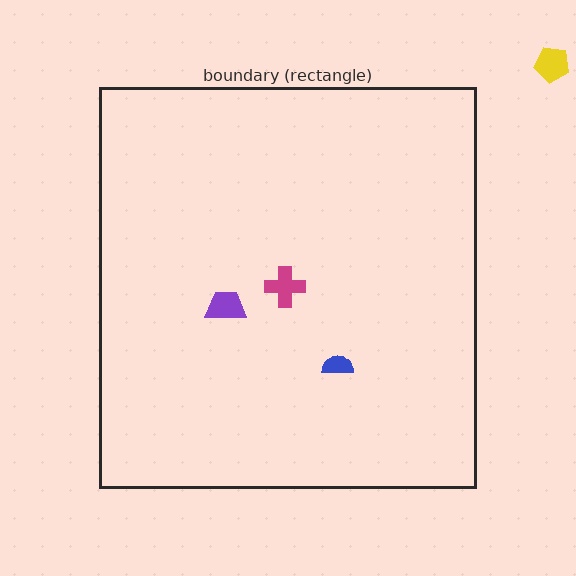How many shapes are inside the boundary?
3 inside, 1 outside.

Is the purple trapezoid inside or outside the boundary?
Inside.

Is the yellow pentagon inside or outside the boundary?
Outside.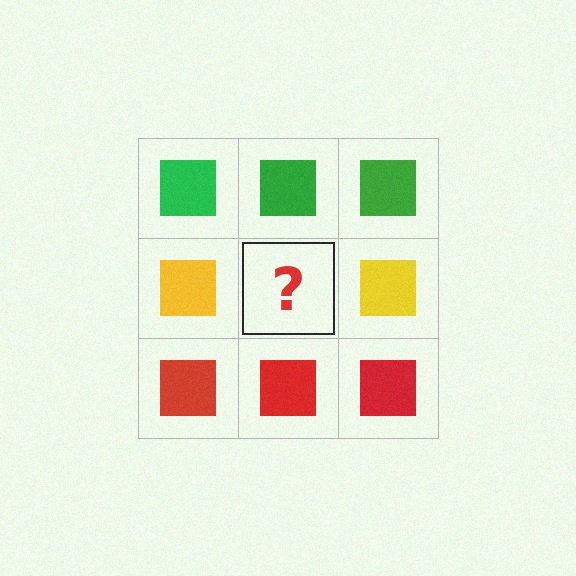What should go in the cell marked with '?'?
The missing cell should contain a yellow square.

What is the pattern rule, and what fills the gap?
The rule is that each row has a consistent color. The gap should be filled with a yellow square.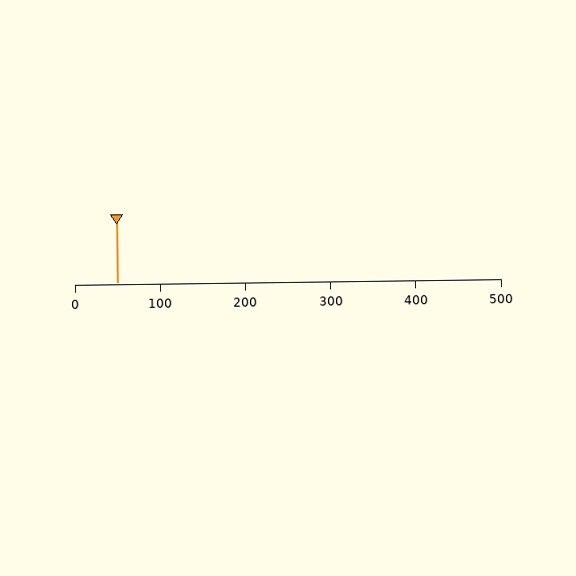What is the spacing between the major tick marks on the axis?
The major ticks are spaced 100 apart.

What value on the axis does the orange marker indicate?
The marker indicates approximately 50.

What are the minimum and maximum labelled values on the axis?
The axis runs from 0 to 500.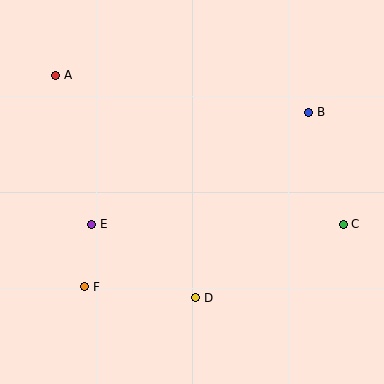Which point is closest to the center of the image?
Point E at (92, 224) is closest to the center.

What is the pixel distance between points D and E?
The distance between D and E is 127 pixels.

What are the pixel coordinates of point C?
Point C is at (343, 224).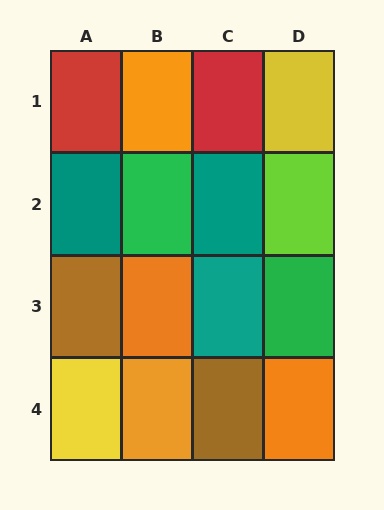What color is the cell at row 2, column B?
Green.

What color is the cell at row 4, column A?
Yellow.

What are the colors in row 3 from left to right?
Brown, orange, teal, green.